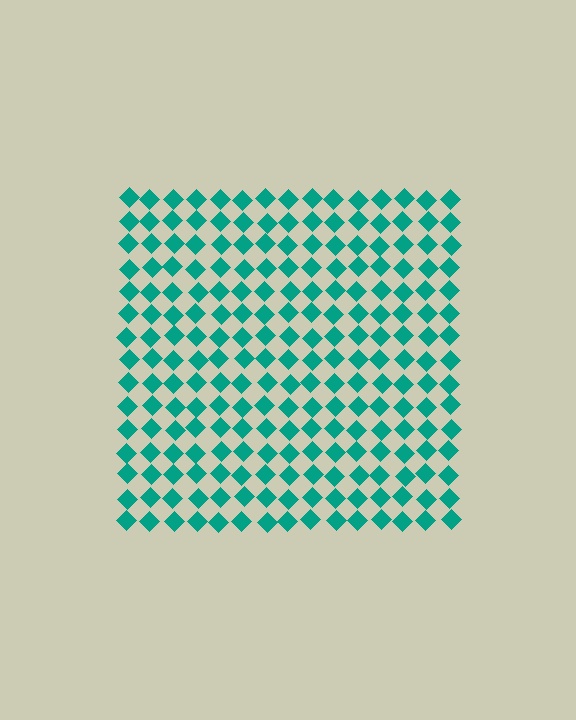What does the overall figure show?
The overall figure shows a square.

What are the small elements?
The small elements are diamonds.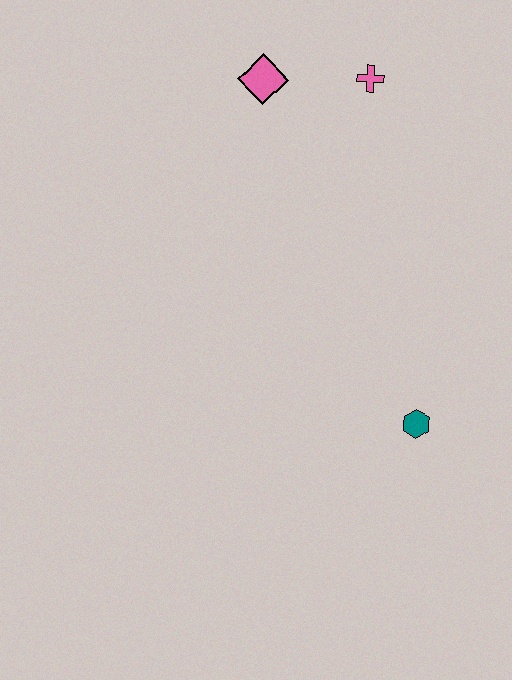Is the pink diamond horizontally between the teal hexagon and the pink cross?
No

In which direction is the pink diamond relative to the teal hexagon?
The pink diamond is above the teal hexagon.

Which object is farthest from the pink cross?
The teal hexagon is farthest from the pink cross.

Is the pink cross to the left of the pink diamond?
No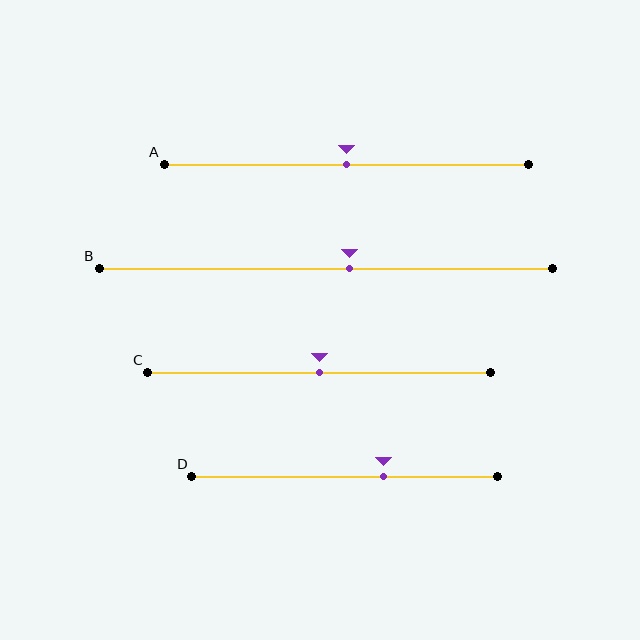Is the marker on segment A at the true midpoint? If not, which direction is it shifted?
Yes, the marker on segment A is at the true midpoint.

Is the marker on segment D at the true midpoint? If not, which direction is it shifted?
No, the marker on segment D is shifted to the right by about 13% of the segment length.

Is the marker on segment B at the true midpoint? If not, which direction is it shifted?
No, the marker on segment B is shifted to the right by about 5% of the segment length.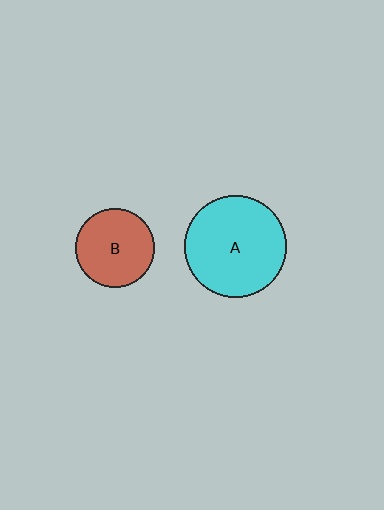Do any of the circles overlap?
No, none of the circles overlap.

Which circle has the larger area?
Circle A (cyan).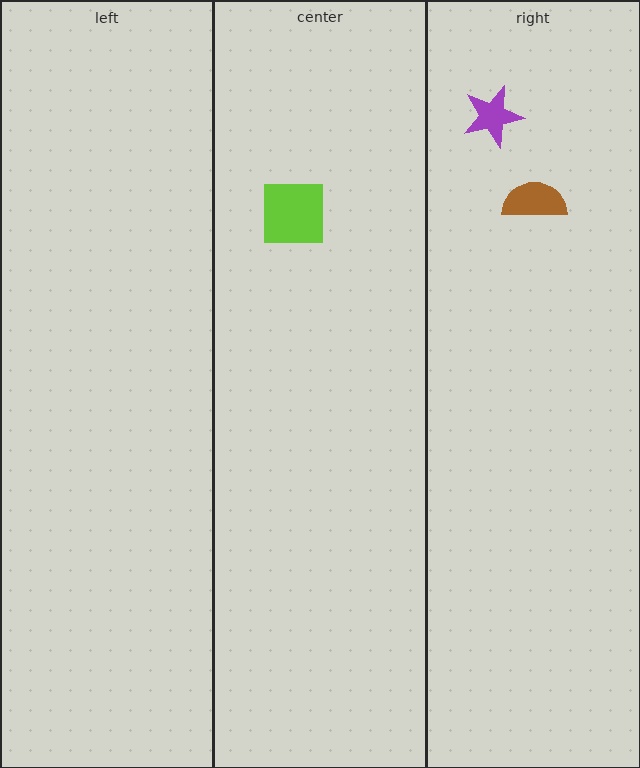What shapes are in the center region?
The lime square.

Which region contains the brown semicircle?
The right region.